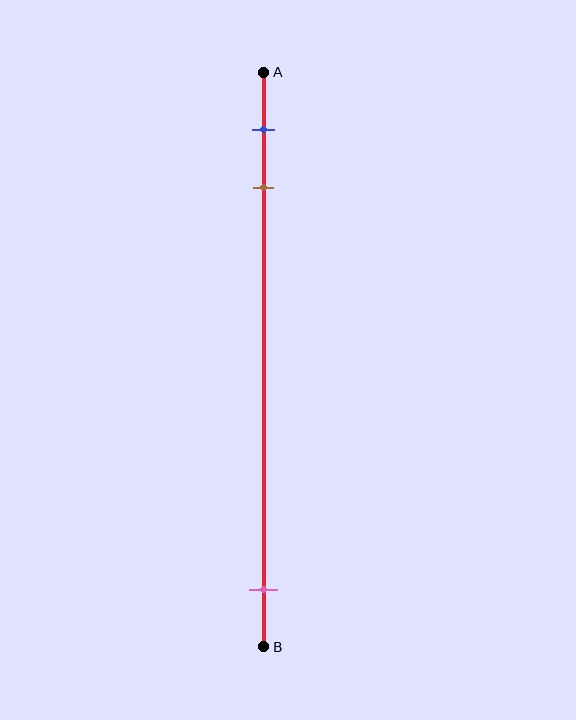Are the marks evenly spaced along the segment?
No, the marks are not evenly spaced.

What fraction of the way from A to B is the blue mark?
The blue mark is approximately 10% (0.1) of the way from A to B.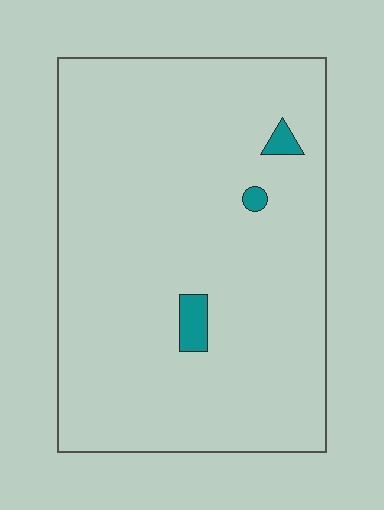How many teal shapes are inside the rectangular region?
3.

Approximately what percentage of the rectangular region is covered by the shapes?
Approximately 5%.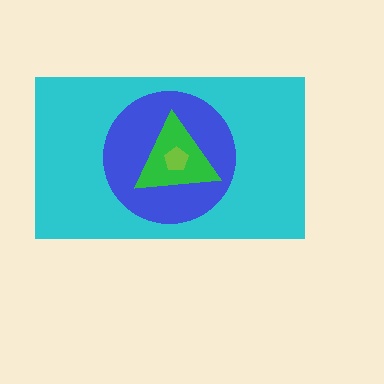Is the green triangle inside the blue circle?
Yes.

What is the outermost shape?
The cyan rectangle.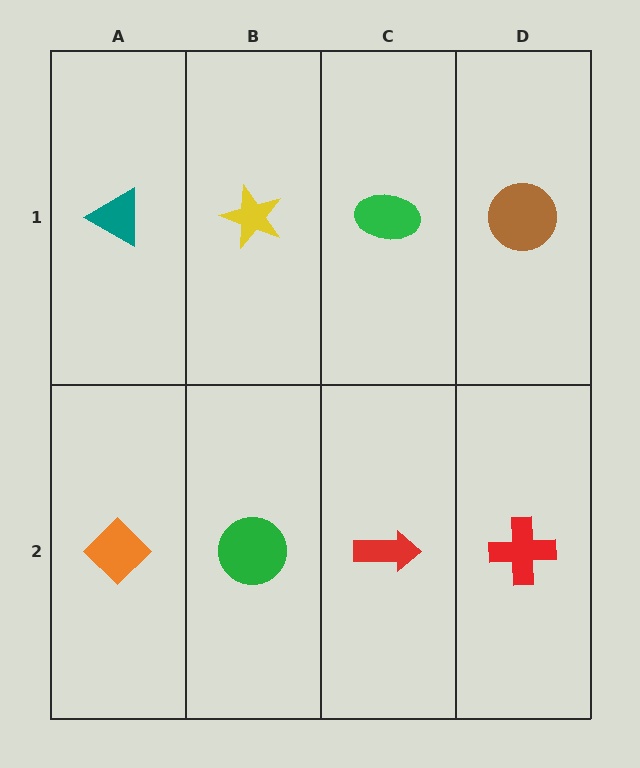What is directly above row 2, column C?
A green ellipse.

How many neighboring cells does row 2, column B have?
3.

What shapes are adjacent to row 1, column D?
A red cross (row 2, column D), a green ellipse (row 1, column C).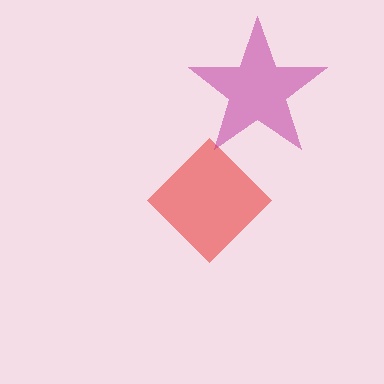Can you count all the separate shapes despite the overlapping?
Yes, there are 2 separate shapes.